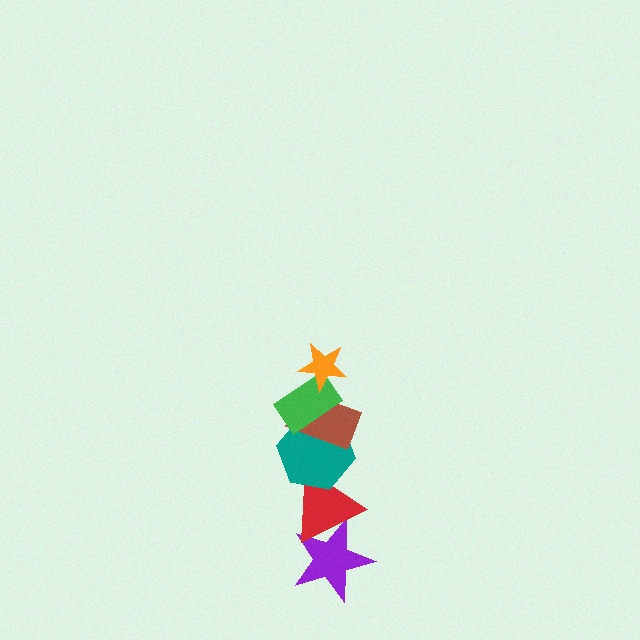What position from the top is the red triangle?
The red triangle is 5th from the top.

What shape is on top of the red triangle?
The teal hexagon is on top of the red triangle.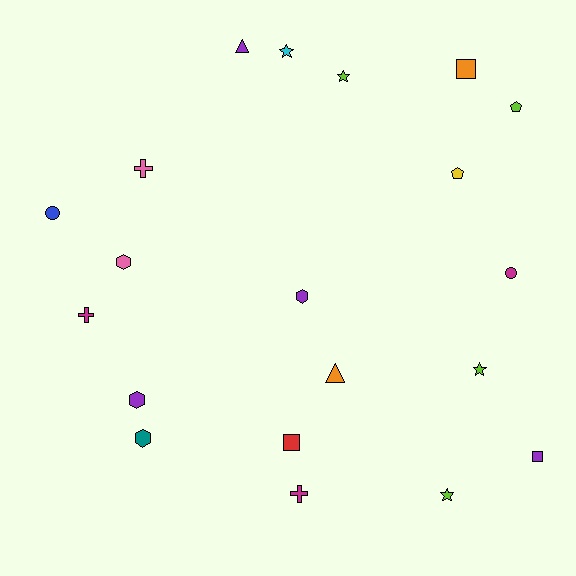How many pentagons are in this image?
There are 2 pentagons.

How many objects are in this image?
There are 20 objects.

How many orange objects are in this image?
There are 2 orange objects.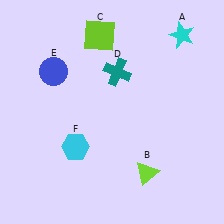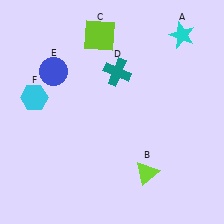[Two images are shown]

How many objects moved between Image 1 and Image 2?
1 object moved between the two images.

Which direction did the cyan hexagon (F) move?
The cyan hexagon (F) moved up.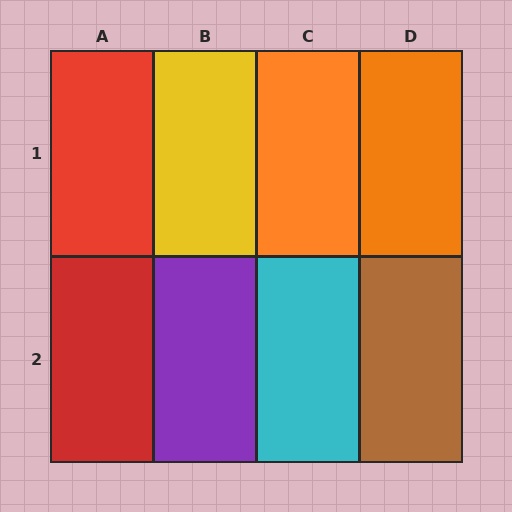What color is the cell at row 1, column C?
Orange.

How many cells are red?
2 cells are red.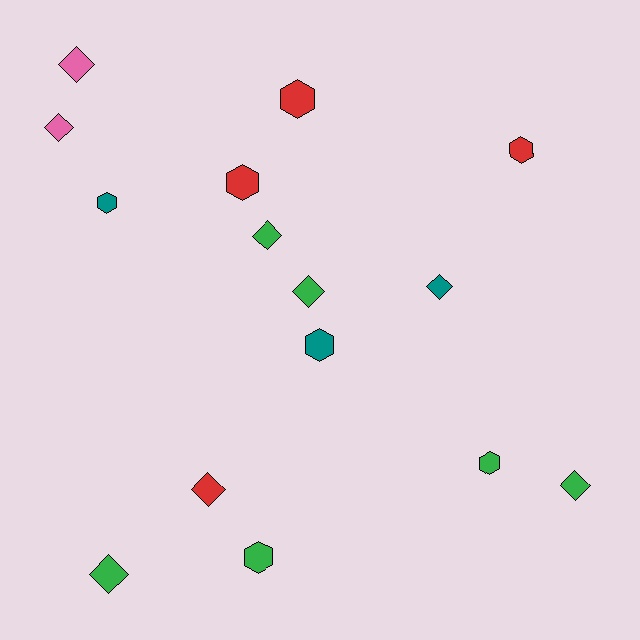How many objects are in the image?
There are 15 objects.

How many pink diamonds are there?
There are 2 pink diamonds.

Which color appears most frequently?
Green, with 6 objects.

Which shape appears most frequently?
Diamond, with 8 objects.